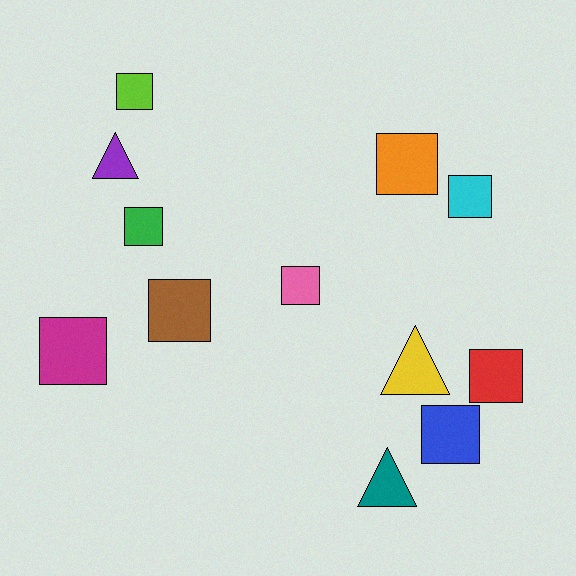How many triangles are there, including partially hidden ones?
There are 3 triangles.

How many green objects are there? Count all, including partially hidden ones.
There is 1 green object.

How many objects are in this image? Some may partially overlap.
There are 12 objects.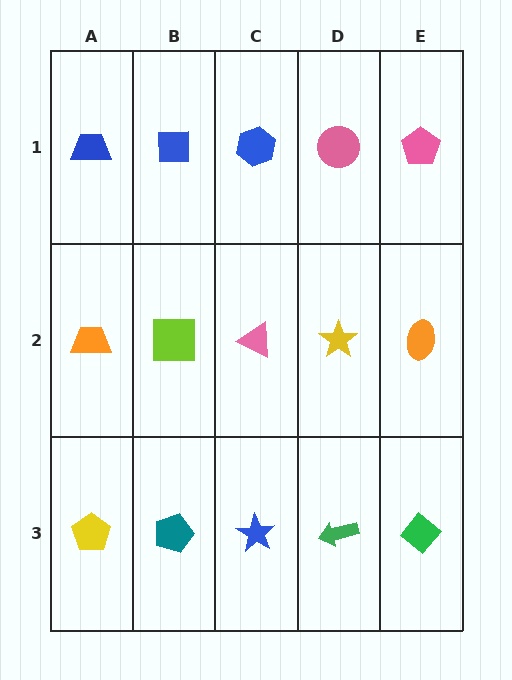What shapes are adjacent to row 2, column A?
A blue trapezoid (row 1, column A), a yellow pentagon (row 3, column A), a lime square (row 2, column B).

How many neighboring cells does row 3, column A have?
2.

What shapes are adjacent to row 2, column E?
A pink pentagon (row 1, column E), a green diamond (row 3, column E), a yellow star (row 2, column D).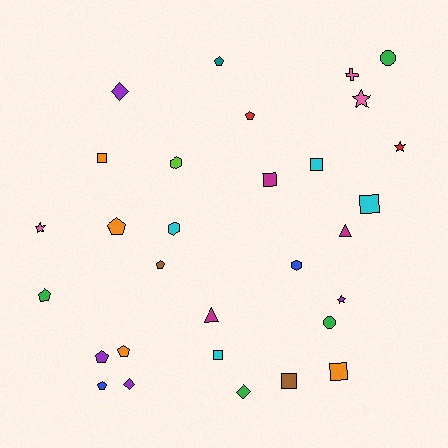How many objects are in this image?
There are 30 objects.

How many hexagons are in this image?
There are 3 hexagons.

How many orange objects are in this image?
There are 4 orange objects.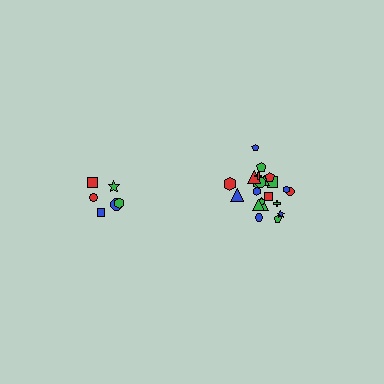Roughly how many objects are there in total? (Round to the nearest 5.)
Roughly 30 objects in total.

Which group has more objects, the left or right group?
The right group.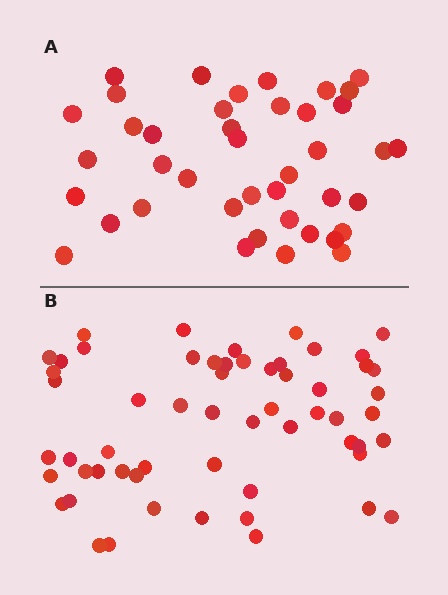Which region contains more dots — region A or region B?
Region B (the bottom region) has more dots.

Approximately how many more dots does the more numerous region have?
Region B has approximately 15 more dots than region A.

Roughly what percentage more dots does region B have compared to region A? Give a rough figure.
About 40% more.